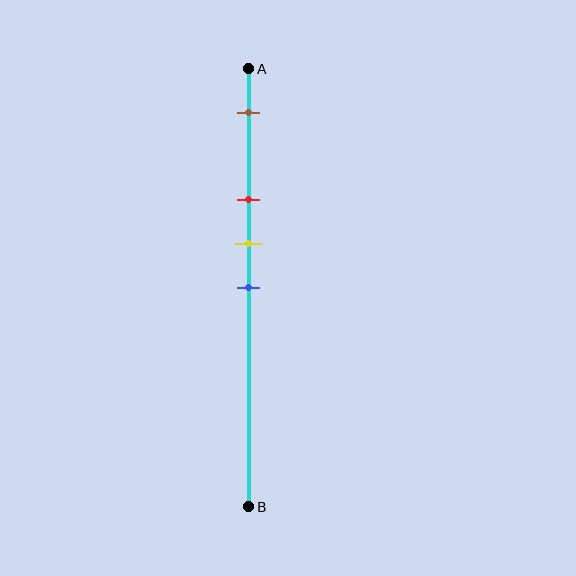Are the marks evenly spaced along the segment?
No, the marks are not evenly spaced.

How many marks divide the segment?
There are 4 marks dividing the segment.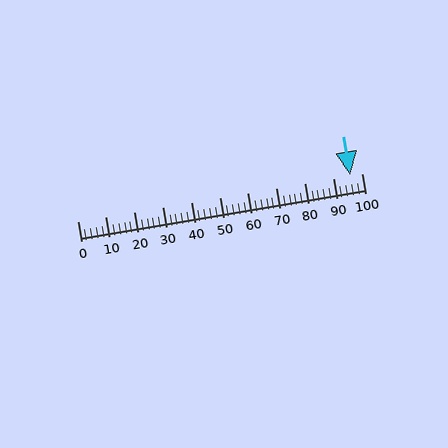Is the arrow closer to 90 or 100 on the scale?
The arrow is closer to 100.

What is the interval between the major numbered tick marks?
The major tick marks are spaced 10 units apart.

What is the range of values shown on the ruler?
The ruler shows values from 0 to 100.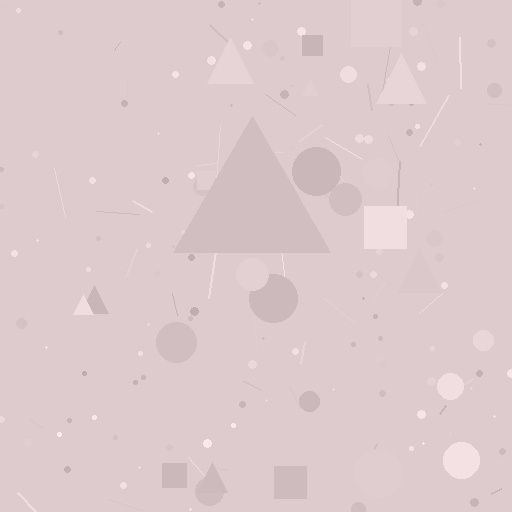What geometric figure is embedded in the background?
A triangle is embedded in the background.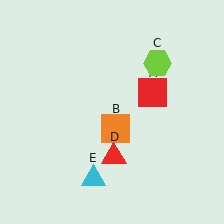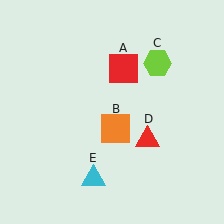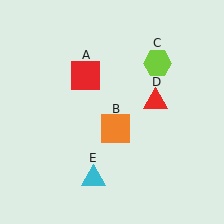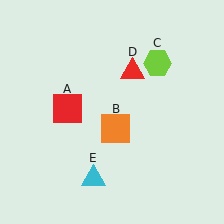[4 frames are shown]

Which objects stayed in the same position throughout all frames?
Orange square (object B) and lime hexagon (object C) and cyan triangle (object E) remained stationary.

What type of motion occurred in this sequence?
The red square (object A), red triangle (object D) rotated counterclockwise around the center of the scene.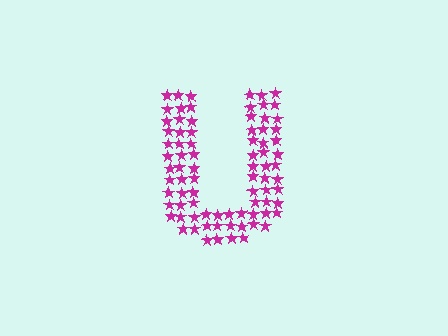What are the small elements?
The small elements are stars.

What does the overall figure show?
The overall figure shows the letter U.